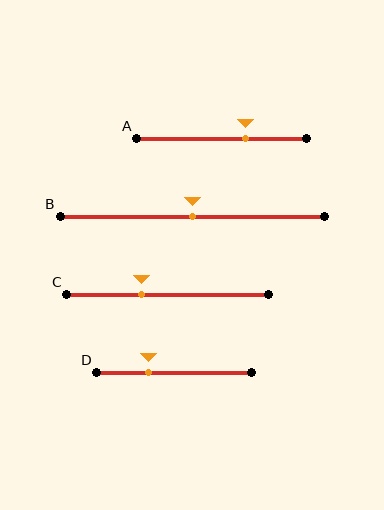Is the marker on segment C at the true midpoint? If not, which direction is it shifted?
No, the marker on segment C is shifted to the left by about 13% of the segment length.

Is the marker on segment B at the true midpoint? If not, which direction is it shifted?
Yes, the marker on segment B is at the true midpoint.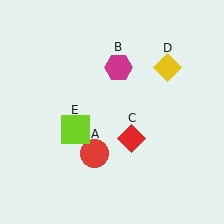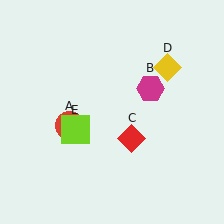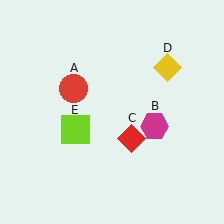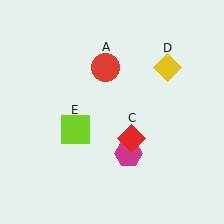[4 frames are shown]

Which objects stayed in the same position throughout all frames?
Red diamond (object C) and yellow diamond (object D) and lime square (object E) remained stationary.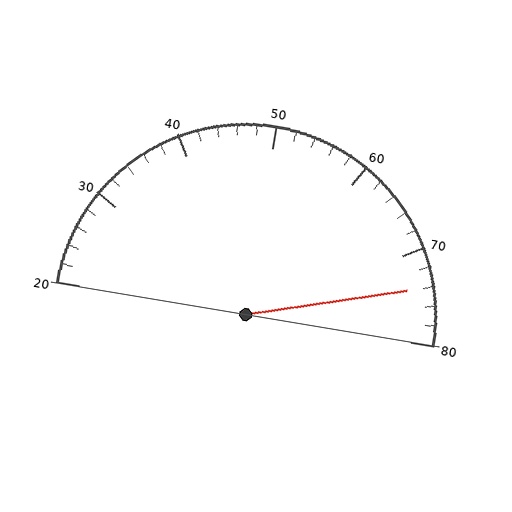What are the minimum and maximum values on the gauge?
The gauge ranges from 20 to 80.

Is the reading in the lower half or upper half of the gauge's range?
The reading is in the upper half of the range (20 to 80).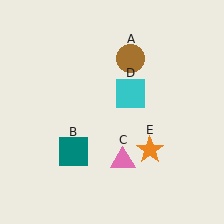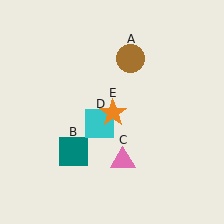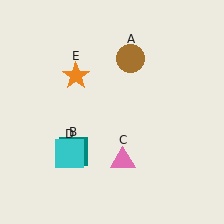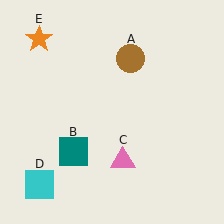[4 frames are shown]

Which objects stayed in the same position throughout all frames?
Brown circle (object A) and teal square (object B) and pink triangle (object C) remained stationary.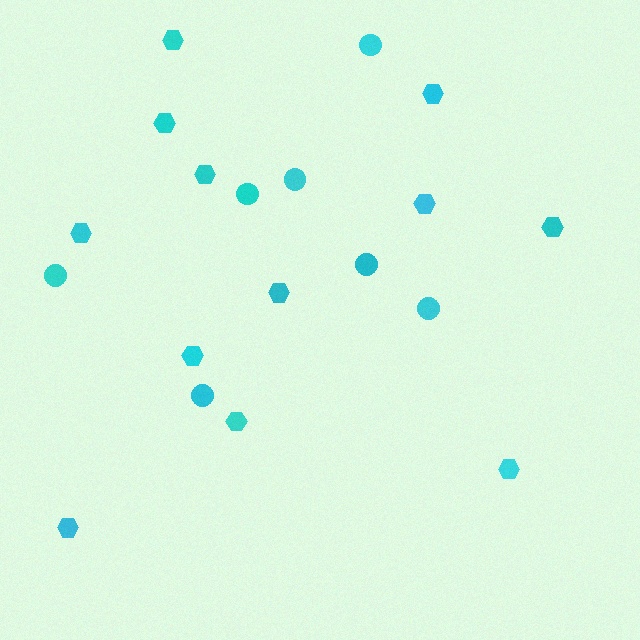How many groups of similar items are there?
There are 2 groups: one group of circles (7) and one group of hexagons (12).